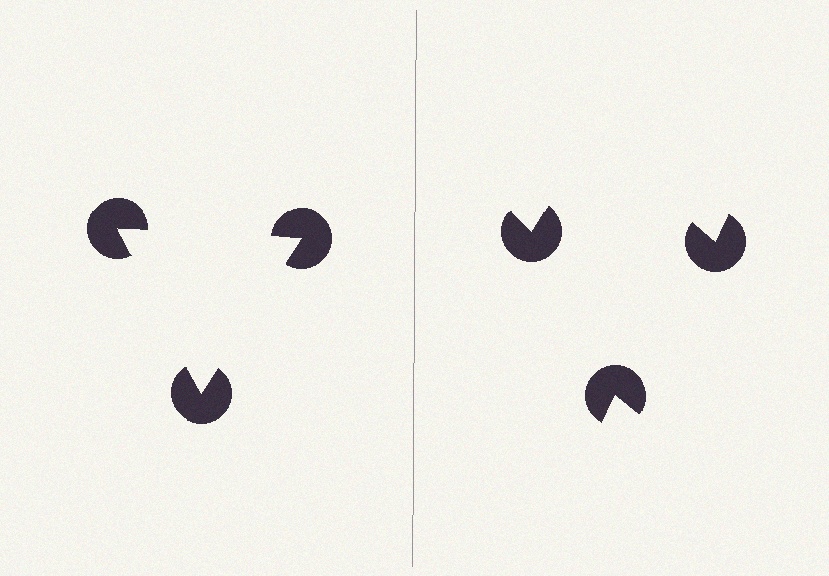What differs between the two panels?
The pac-man discs are positioned identically on both sides; only the wedge orientations differ. On the left they align to a triangle; on the right they are misaligned.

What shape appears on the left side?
An illusory triangle.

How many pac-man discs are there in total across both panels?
6 — 3 on each side.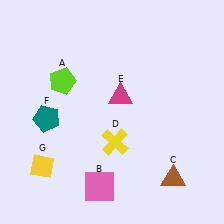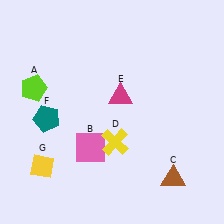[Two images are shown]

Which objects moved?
The objects that moved are: the lime pentagon (A), the pink square (B).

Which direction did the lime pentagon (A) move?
The lime pentagon (A) moved left.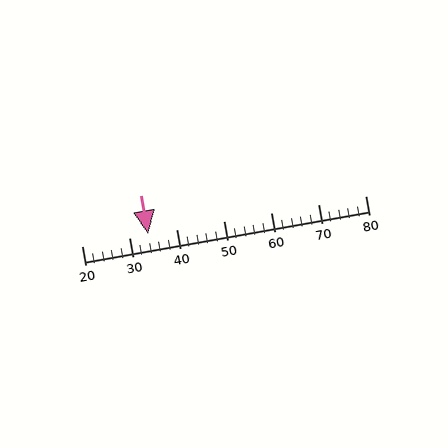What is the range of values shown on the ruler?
The ruler shows values from 20 to 80.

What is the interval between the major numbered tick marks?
The major tick marks are spaced 10 units apart.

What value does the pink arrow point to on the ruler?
The pink arrow points to approximately 34.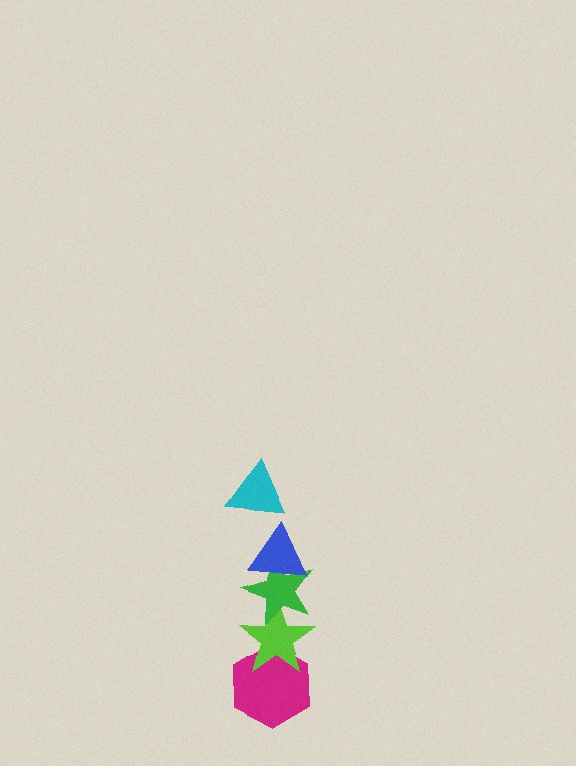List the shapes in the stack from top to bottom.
From top to bottom: the cyan triangle, the blue triangle, the green star, the lime star, the magenta hexagon.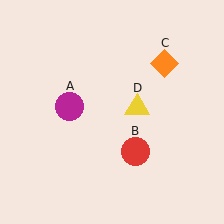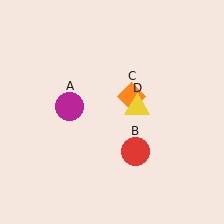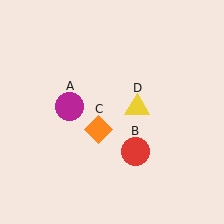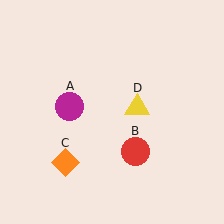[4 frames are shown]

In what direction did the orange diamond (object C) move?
The orange diamond (object C) moved down and to the left.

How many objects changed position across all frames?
1 object changed position: orange diamond (object C).